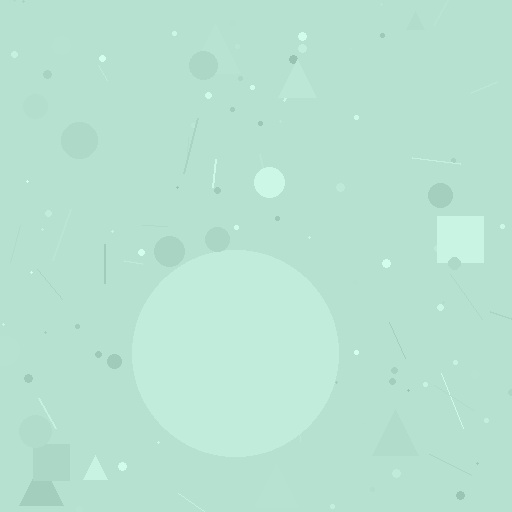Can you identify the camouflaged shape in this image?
The camouflaged shape is a circle.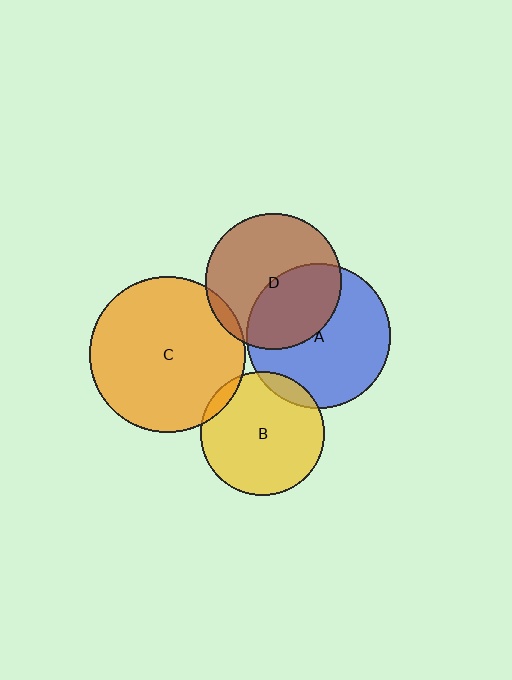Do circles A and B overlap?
Yes.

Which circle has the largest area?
Circle C (orange).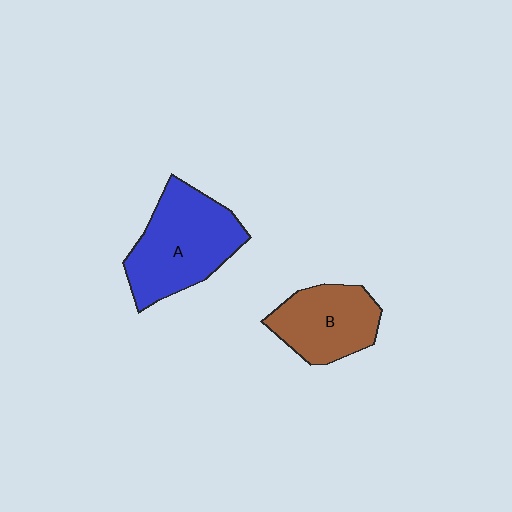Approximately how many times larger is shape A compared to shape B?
Approximately 1.4 times.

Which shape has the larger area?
Shape A (blue).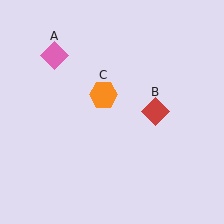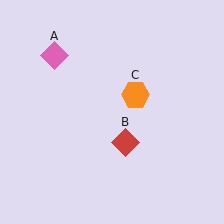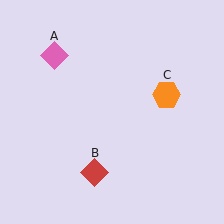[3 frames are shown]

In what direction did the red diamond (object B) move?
The red diamond (object B) moved down and to the left.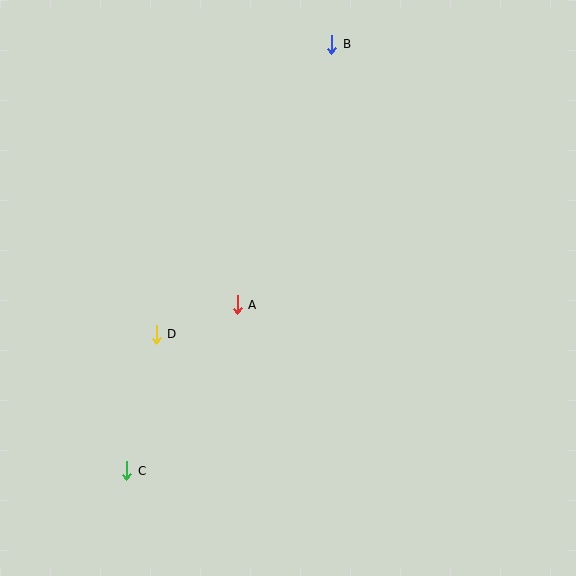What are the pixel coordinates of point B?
Point B is at (332, 44).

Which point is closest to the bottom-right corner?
Point A is closest to the bottom-right corner.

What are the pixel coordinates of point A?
Point A is at (237, 305).